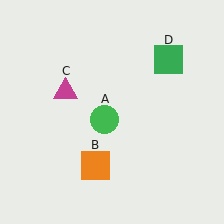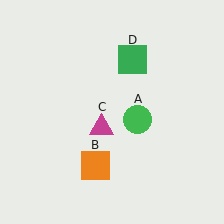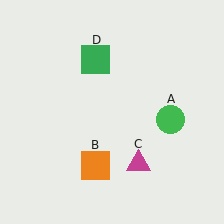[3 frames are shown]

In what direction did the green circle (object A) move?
The green circle (object A) moved right.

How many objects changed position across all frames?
3 objects changed position: green circle (object A), magenta triangle (object C), green square (object D).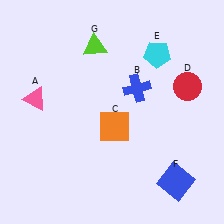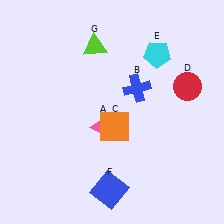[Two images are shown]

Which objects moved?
The objects that moved are: the pink triangle (A), the blue square (F).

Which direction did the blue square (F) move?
The blue square (F) moved left.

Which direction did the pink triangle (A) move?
The pink triangle (A) moved right.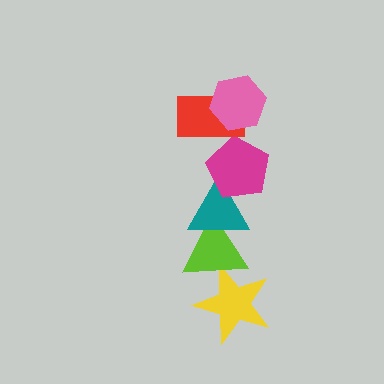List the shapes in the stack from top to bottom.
From top to bottom: the pink hexagon, the red rectangle, the magenta pentagon, the teal triangle, the lime triangle, the yellow star.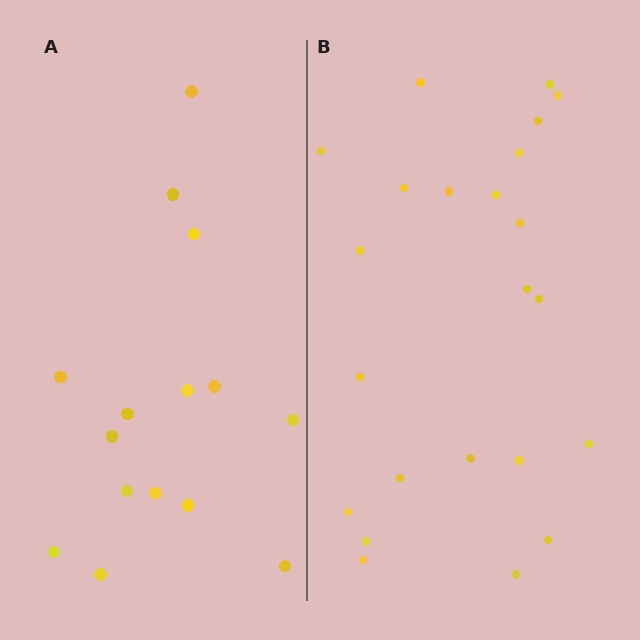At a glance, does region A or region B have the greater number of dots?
Region B (the right region) has more dots.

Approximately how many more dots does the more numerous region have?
Region B has roughly 8 or so more dots than region A.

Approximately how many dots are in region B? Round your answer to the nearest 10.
About 20 dots. (The exact count is 23, which rounds to 20.)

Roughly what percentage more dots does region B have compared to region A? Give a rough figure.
About 55% more.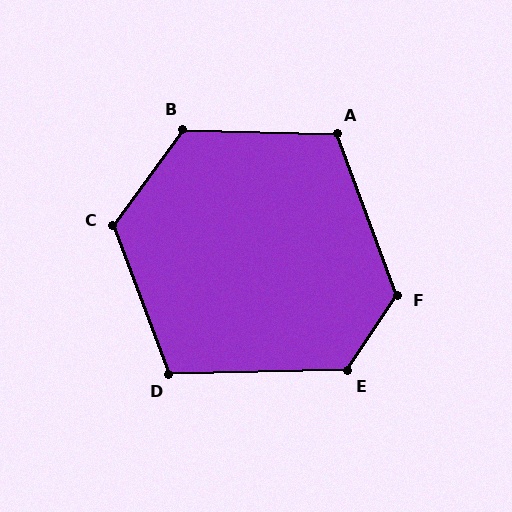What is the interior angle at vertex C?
Approximately 123 degrees (obtuse).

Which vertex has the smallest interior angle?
D, at approximately 110 degrees.